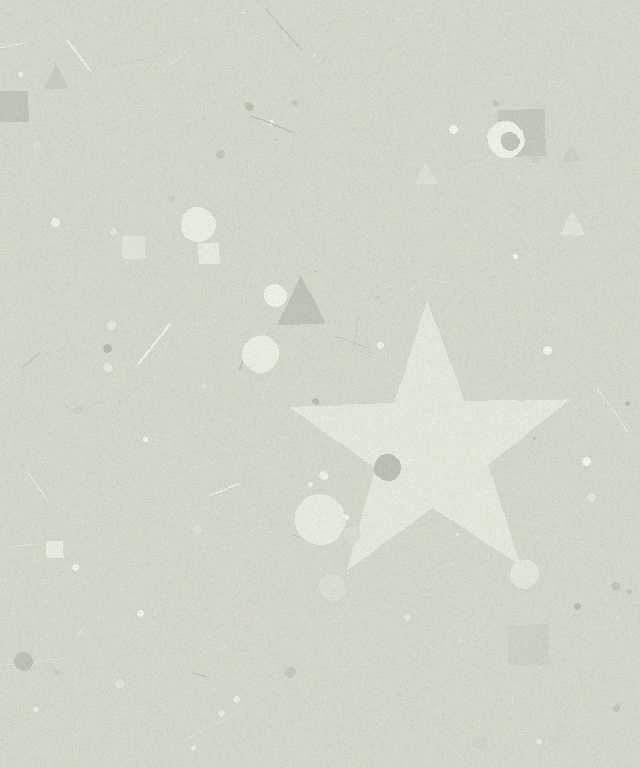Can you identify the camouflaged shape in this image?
The camouflaged shape is a star.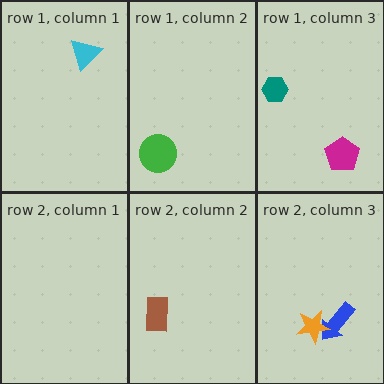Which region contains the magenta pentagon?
The row 1, column 3 region.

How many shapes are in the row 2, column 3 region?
2.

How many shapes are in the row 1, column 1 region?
1.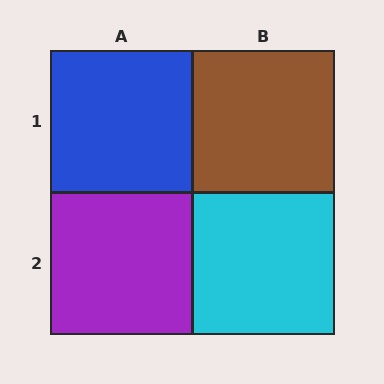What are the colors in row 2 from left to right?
Purple, cyan.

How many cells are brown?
1 cell is brown.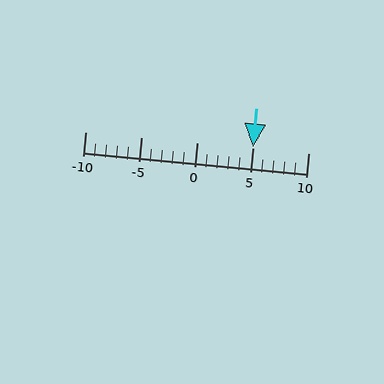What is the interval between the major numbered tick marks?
The major tick marks are spaced 5 units apart.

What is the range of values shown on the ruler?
The ruler shows values from -10 to 10.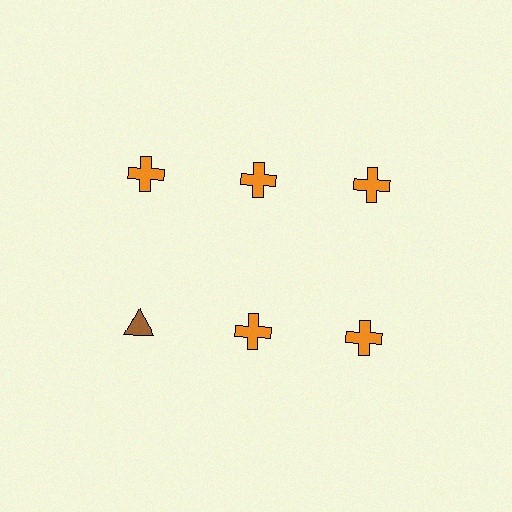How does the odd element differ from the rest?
It differs in both color (brown instead of orange) and shape (triangle instead of cross).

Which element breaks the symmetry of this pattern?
The brown triangle in the second row, leftmost column breaks the symmetry. All other shapes are orange crosses.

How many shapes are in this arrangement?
There are 6 shapes arranged in a grid pattern.